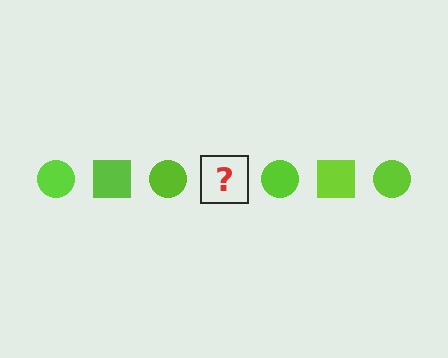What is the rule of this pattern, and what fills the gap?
The rule is that the pattern cycles through circle, square shapes in lime. The gap should be filled with a lime square.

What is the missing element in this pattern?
The missing element is a lime square.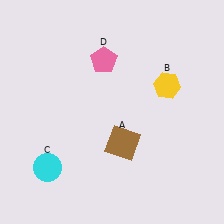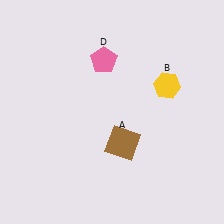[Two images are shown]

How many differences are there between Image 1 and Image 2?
There is 1 difference between the two images.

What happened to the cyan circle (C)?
The cyan circle (C) was removed in Image 2. It was in the bottom-left area of Image 1.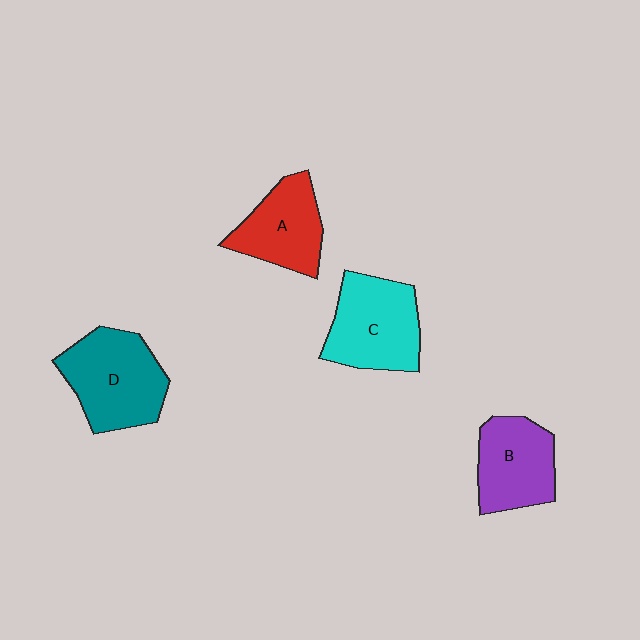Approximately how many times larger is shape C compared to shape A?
Approximately 1.2 times.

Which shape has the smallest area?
Shape A (red).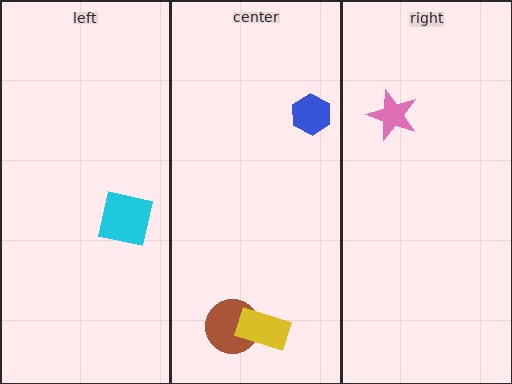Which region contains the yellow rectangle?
The center region.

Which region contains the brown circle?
The center region.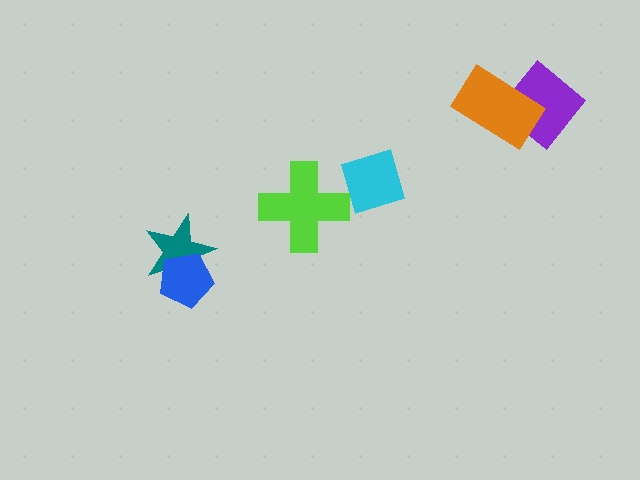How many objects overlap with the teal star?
1 object overlaps with the teal star.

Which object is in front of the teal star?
The blue pentagon is in front of the teal star.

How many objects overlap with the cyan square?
0 objects overlap with the cyan square.